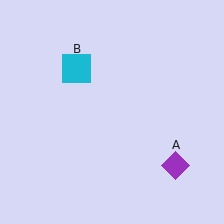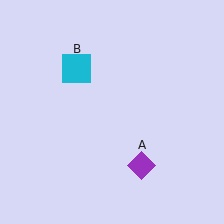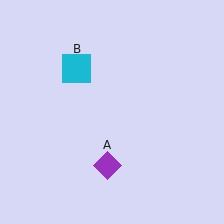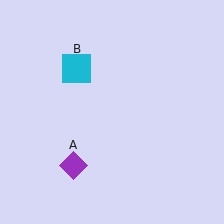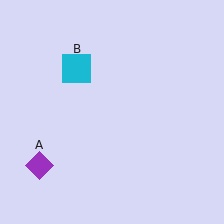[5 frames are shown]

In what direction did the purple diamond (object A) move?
The purple diamond (object A) moved left.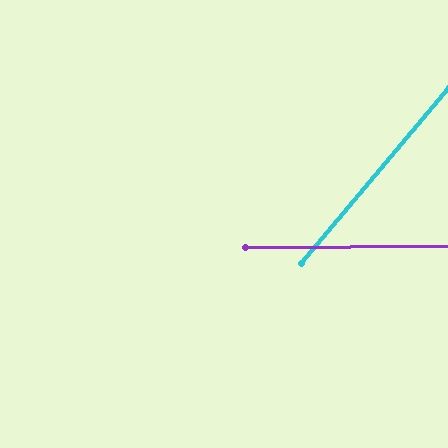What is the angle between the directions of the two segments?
Approximately 49 degrees.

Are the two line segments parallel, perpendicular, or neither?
Neither parallel nor perpendicular — they differ by about 49°.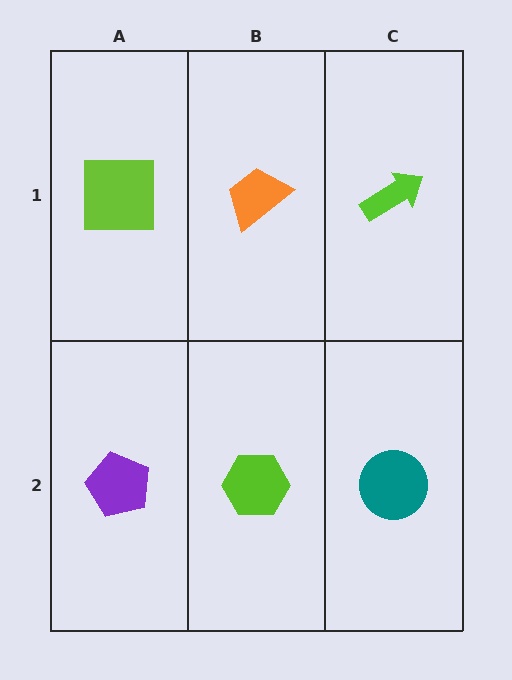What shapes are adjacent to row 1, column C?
A teal circle (row 2, column C), an orange trapezoid (row 1, column B).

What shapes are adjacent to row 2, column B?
An orange trapezoid (row 1, column B), a purple pentagon (row 2, column A), a teal circle (row 2, column C).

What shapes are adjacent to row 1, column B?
A lime hexagon (row 2, column B), a lime square (row 1, column A), a lime arrow (row 1, column C).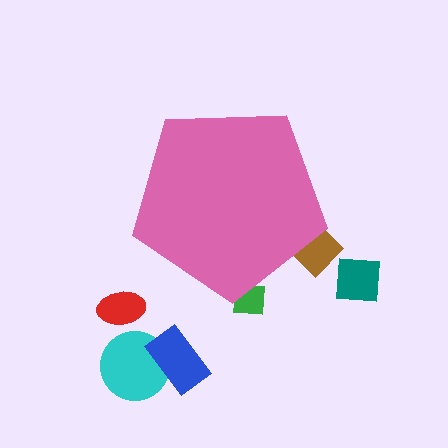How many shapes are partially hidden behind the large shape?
2 shapes are partially hidden.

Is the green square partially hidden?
Yes, the green square is partially hidden behind the pink pentagon.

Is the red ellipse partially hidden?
No, the red ellipse is fully visible.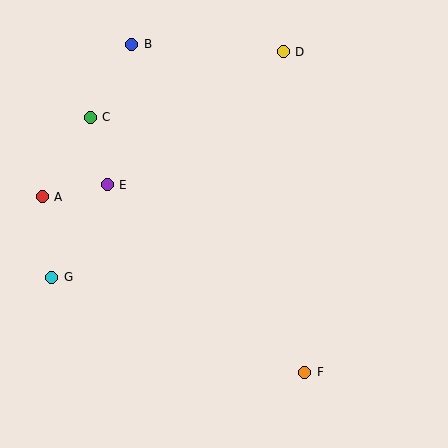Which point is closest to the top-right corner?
Point D is closest to the top-right corner.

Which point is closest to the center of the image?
Point E at (107, 185) is closest to the center.